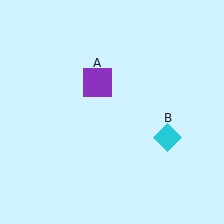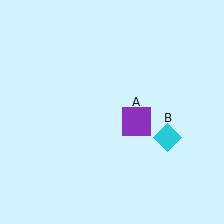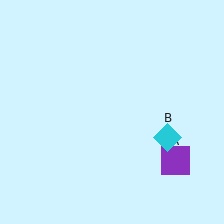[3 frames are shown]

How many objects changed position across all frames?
1 object changed position: purple square (object A).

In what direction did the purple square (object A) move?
The purple square (object A) moved down and to the right.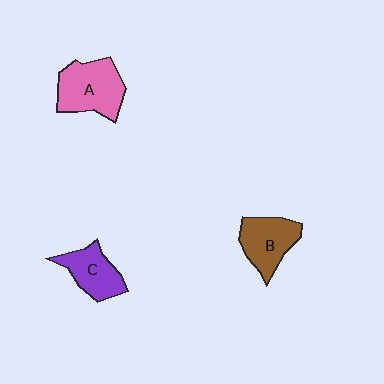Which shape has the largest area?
Shape A (pink).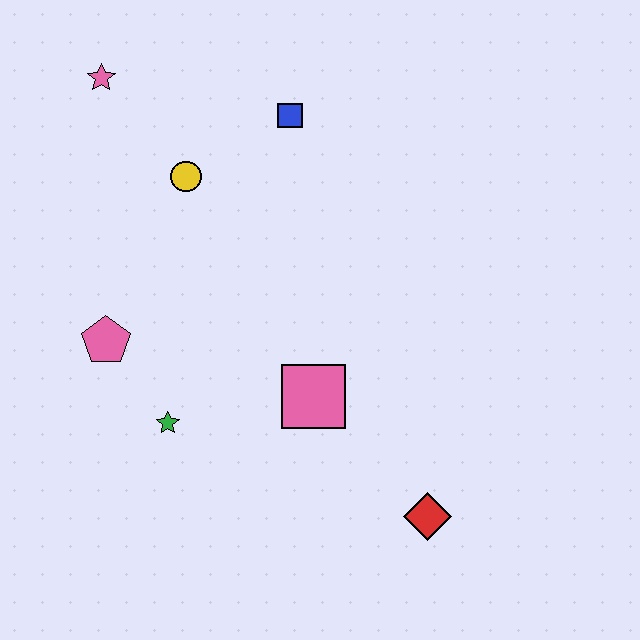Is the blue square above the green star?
Yes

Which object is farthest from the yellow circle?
The red diamond is farthest from the yellow circle.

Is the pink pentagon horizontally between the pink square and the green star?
No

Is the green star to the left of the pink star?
No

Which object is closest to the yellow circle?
The blue square is closest to the yellow circle.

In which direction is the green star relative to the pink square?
The green star is to the left of the pink square.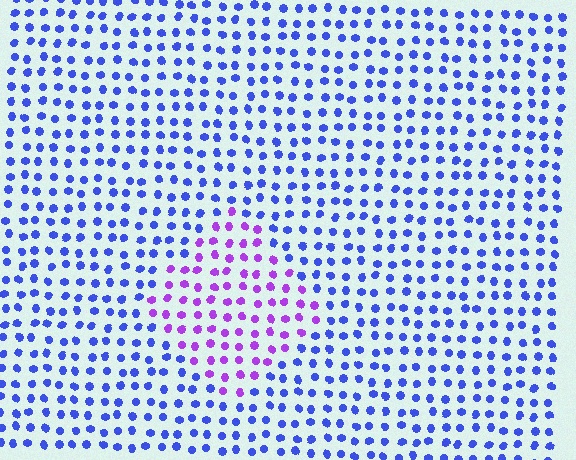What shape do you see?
I see a diamond.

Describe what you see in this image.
The image is filled with small blue elements in a uniform arrangement. A diamond-shaped region is visible where the elements are tinted to a slightly different hue, forming a subtle color boundary.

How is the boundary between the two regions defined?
The boundary is defined purely by a slight shift in hue (about 49 degrees). Spacing, size, and orientation are identical on both sides.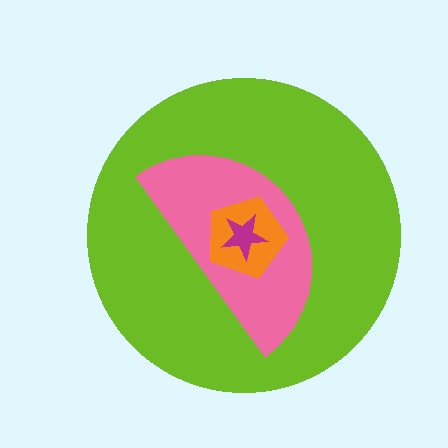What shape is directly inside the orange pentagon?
The magenta star.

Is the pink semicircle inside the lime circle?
Yes.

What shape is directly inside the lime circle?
The pink semicircle.